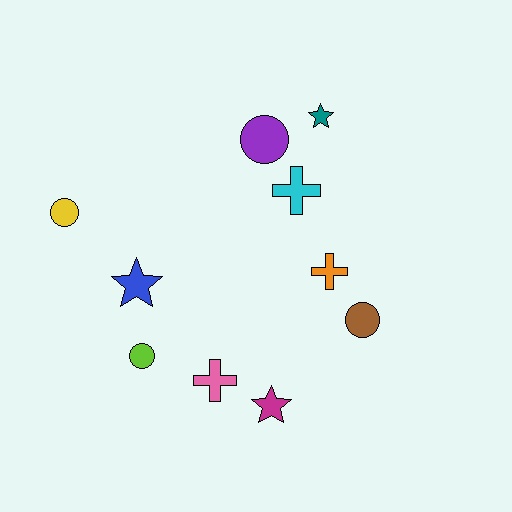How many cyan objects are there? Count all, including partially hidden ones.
There is 1 cyan object.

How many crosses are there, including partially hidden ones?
There are 3 crosses.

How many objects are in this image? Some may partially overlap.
There are 10 objects.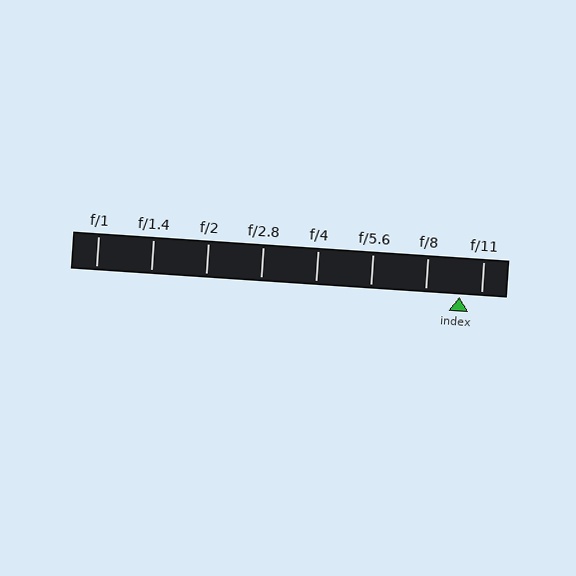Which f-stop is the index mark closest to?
The index mark is closest to f/11.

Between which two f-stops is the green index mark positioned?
The index mark is between f/8 and f/11.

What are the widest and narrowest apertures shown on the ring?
The widest aperture shown is f/1 and the narrowest is f/11.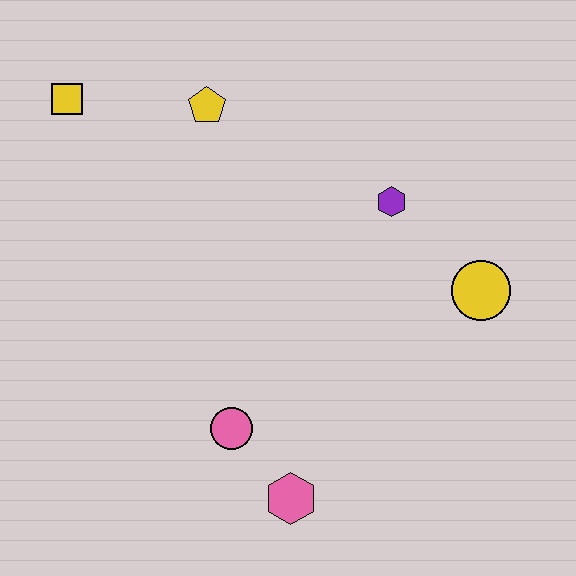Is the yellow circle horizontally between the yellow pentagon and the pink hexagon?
No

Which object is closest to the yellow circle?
The purple hexagon is closest to the yellow circle.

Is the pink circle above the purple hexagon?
No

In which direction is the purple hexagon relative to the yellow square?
The purple hexagon is to the right of the yellow square.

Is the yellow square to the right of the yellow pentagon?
No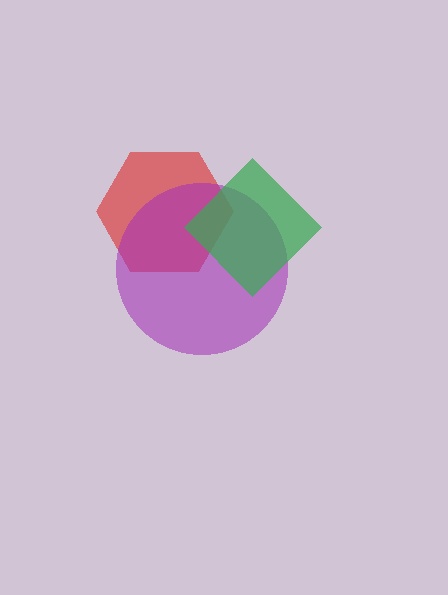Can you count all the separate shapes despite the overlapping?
Yes, there are 3 separate shapes.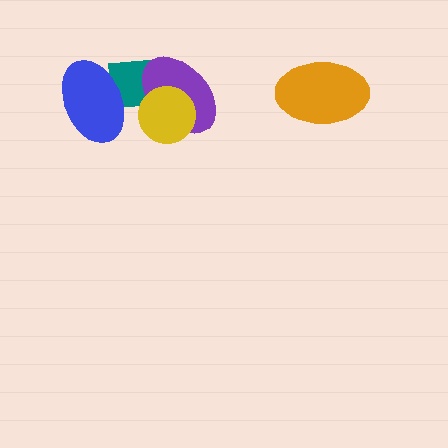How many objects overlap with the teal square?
3 objects overlap with the teal square.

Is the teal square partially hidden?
Yes, it is partially covered by another shape.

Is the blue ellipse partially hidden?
No, no other shape covers it.